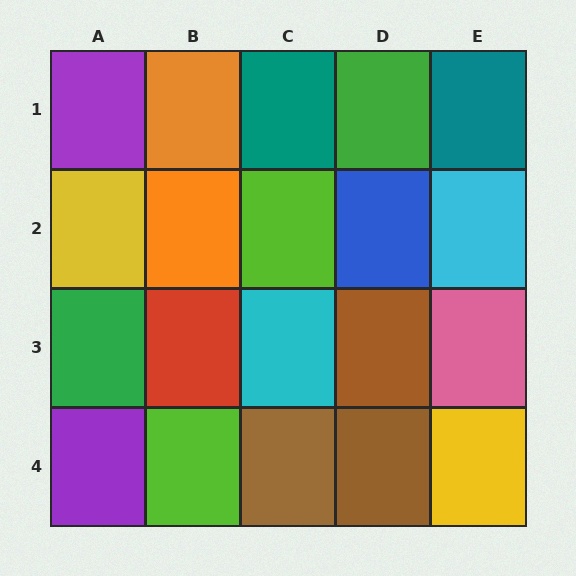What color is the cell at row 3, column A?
Green.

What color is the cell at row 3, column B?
Red.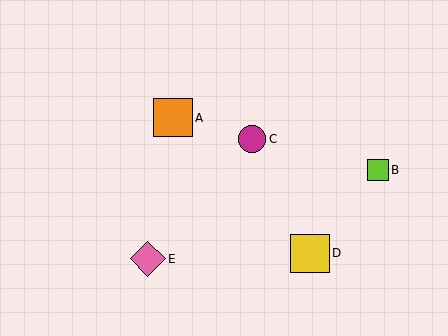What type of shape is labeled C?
Shape C is a magenta circle.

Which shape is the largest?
The orange square (labeled A) is the largest.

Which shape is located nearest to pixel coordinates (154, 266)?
The pink diamond (labeled E) at (148, 259) is nearest to that location.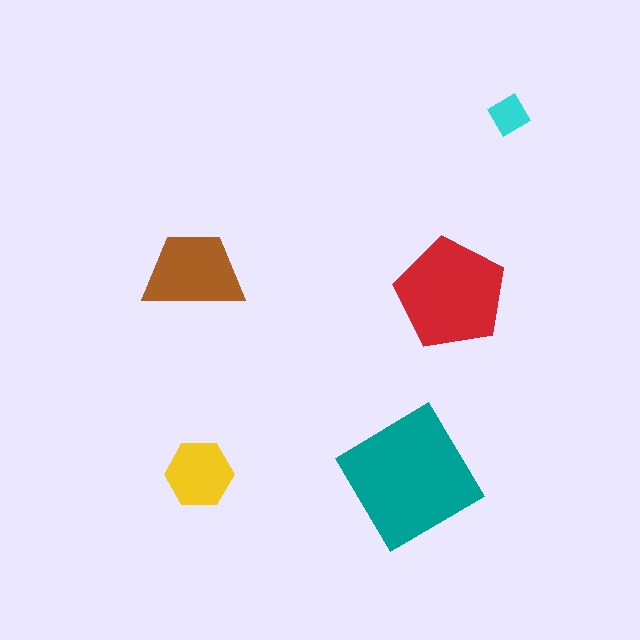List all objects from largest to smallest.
The teal diamond, the red pentagon, the brown trapezoid, the yellow hexagon, the cyan diamond.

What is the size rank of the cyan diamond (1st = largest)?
5th.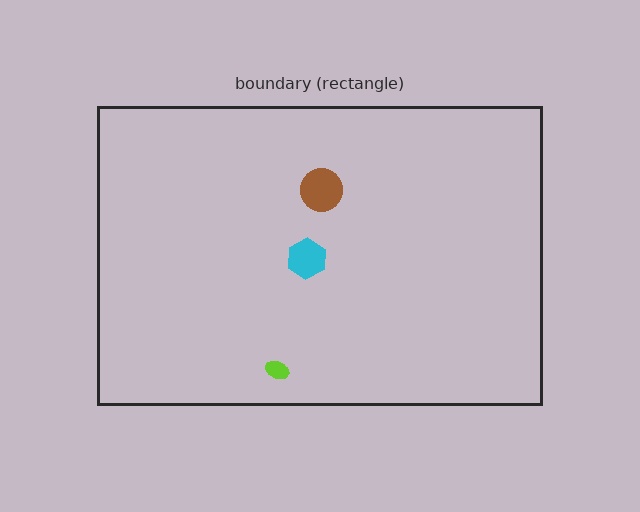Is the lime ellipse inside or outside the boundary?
Inside.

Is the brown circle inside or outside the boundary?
Inside.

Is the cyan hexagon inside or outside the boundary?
Inside.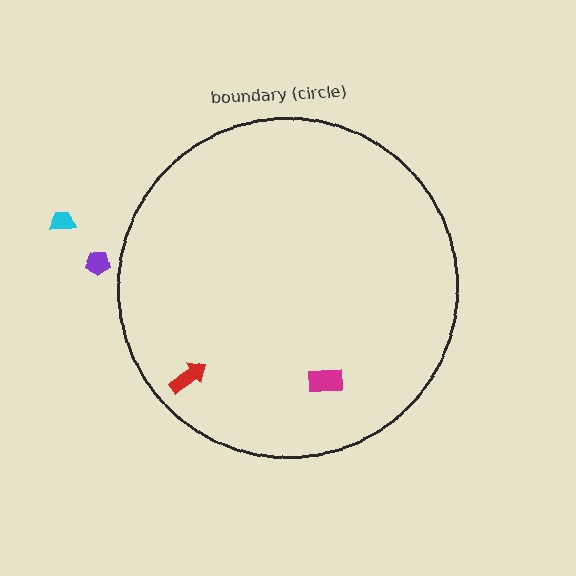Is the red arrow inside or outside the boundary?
Inside.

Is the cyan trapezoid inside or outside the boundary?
Outside.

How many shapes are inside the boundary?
2 inside, 2 outside.